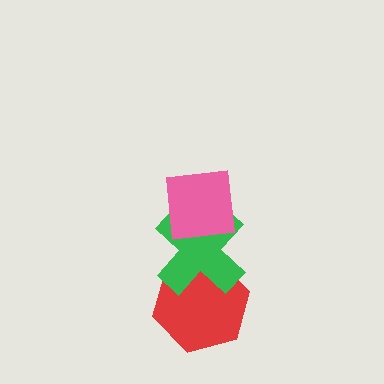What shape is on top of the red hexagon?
The green cross is on top of the red hexagon.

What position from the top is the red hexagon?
The red hexagon is 3rd from the top.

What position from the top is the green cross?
The green cross is 2nd from the top.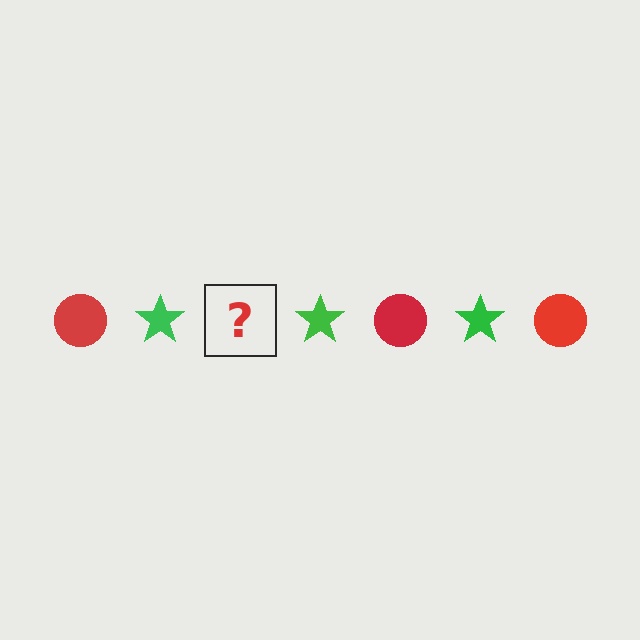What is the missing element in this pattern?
The missing element is a red circle.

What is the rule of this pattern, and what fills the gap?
The rule is that the pattern alternates between red circle and green star. The gap should be filled with a red circle.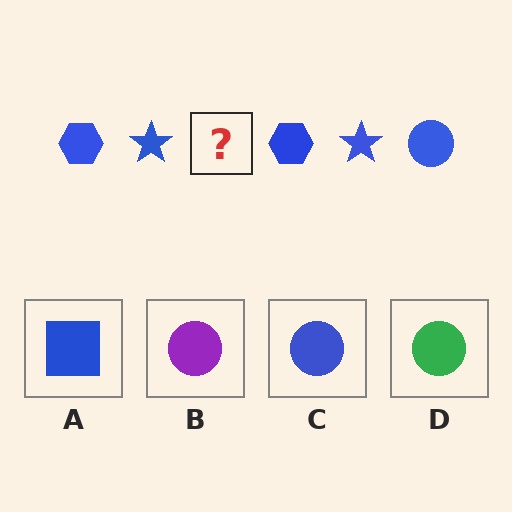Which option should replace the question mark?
Option C.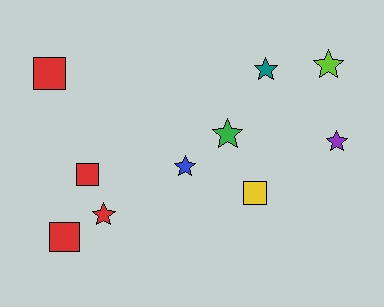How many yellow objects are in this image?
There is 1 yellow object.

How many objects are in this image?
There are 10 objects.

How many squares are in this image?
There are 4 squares.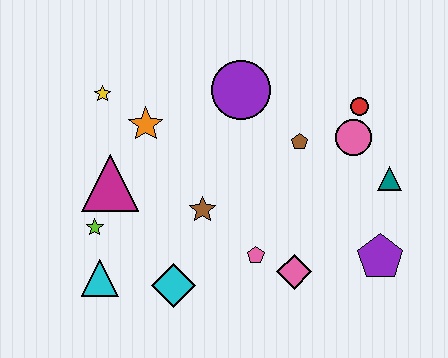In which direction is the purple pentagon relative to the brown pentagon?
The purple pentagon is below the brown pentagon.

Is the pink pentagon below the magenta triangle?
Yes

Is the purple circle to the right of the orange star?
Yes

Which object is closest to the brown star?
The pink pentagon is closest to the brown star.